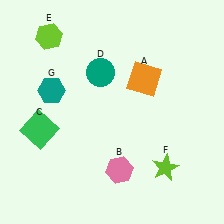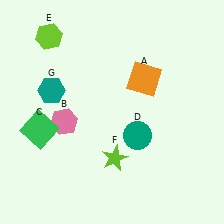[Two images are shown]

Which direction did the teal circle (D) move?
The teal circle (D) moved down.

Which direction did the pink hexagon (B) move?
The pink hexagon (B) moved left.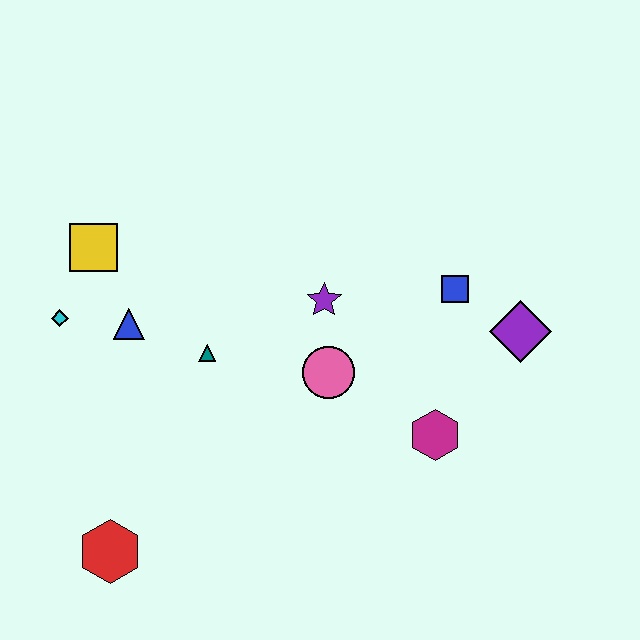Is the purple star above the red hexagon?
Yes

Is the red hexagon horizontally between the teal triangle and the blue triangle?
No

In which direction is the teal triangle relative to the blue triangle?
The teal triangle is to the right of the blue triangle.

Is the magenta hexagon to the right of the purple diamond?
No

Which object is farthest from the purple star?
The red hexagon is farthest from the purple star.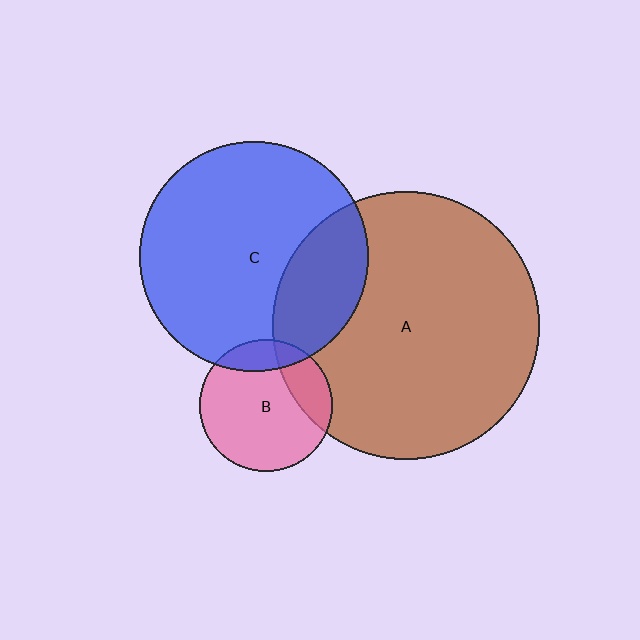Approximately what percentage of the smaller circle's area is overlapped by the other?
Approximately 15%.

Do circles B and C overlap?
Yes.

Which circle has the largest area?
Circle A (brown).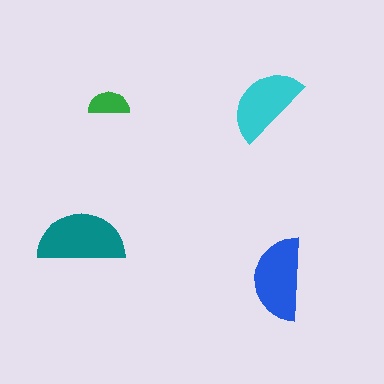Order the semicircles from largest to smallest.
the teal one, the blue one, the cyan one, the green one.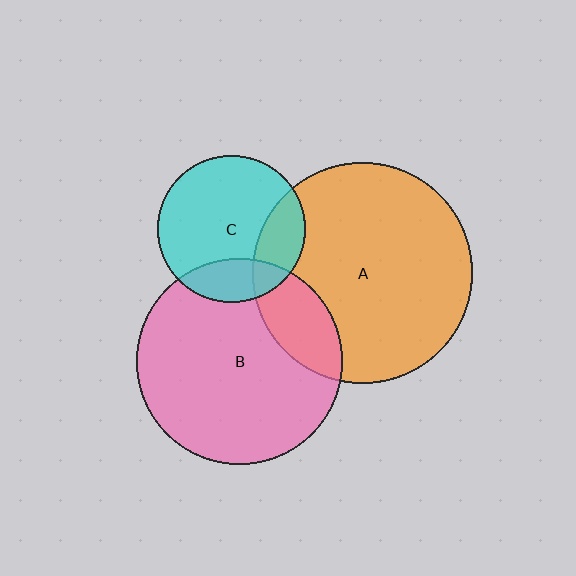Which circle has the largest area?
Circle A (orange).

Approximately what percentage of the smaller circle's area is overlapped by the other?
Approximately 20%.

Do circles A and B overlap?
Yes.